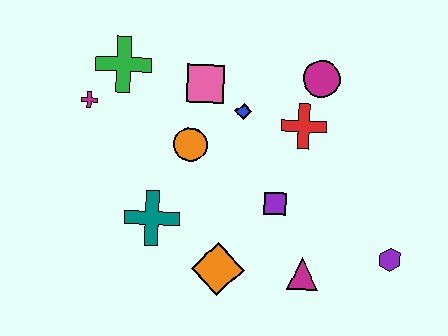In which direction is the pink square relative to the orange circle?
The pink square is above the orange circle.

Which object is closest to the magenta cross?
The green cross is closest to the magenta cross.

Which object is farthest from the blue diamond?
The purple hexagon is farthest from the blue diamond.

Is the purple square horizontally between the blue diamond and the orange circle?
No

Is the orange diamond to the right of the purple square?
No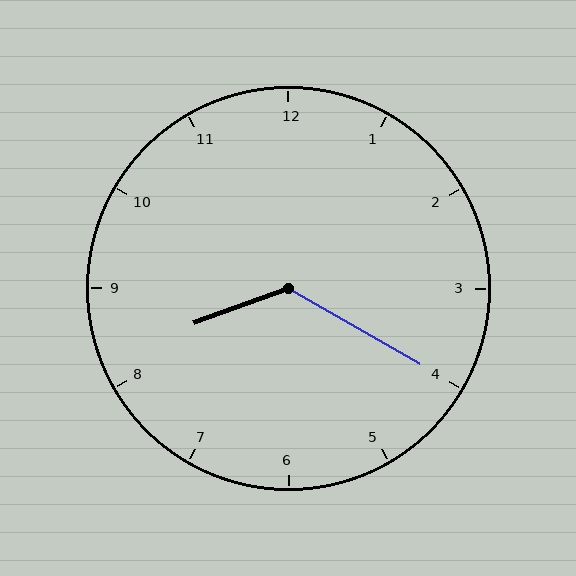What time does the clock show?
8:20.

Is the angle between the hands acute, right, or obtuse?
It is obtuse.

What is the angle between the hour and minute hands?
Approximately 130 degrees.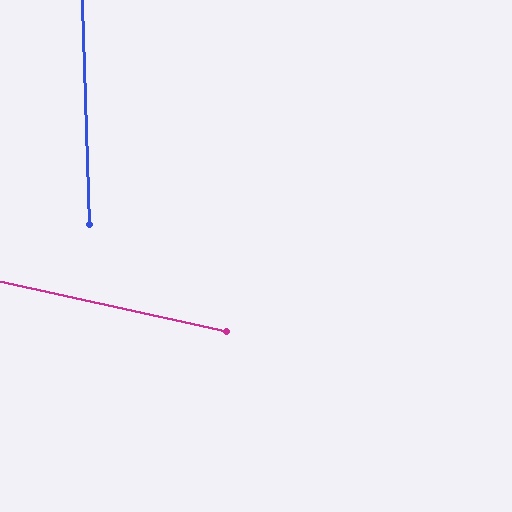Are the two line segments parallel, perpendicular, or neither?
Neither parallel nor perpendicular — they differ by about 76°.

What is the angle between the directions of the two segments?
Approximately 76 degrees.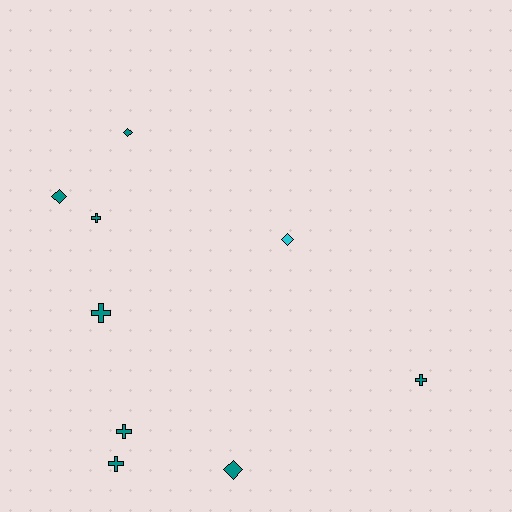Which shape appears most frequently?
Cross, with 5 objects.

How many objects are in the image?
There are 9 objects.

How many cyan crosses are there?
There are no cyan crosses.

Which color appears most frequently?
Teal, with 8 objects.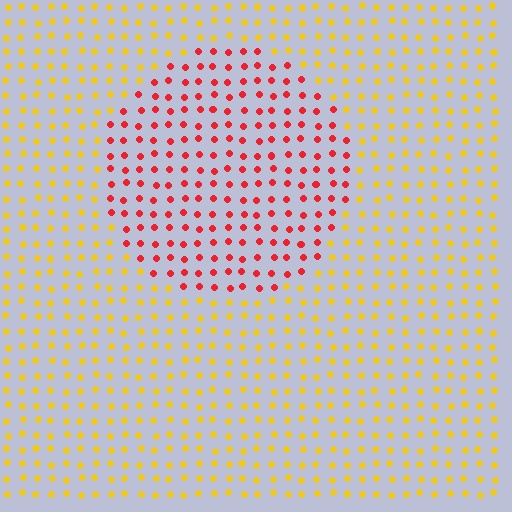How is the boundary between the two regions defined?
The boundary is defined purely by a slight shift in hue (about 54 degrees). Spacing, size, and orientation are identical on both sides.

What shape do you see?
I see a circle.